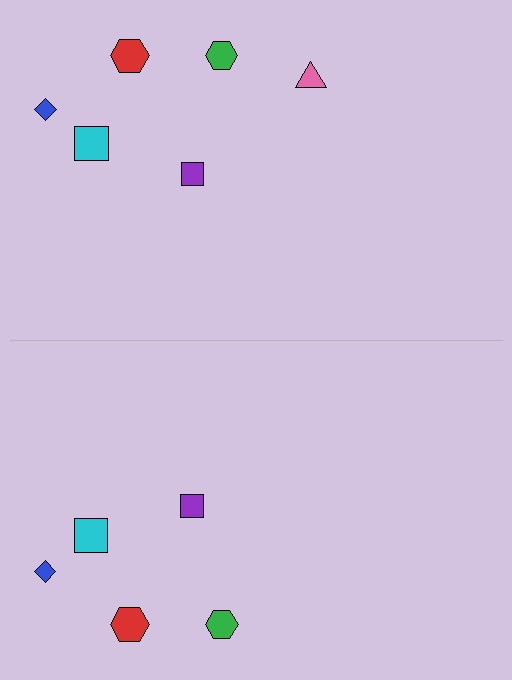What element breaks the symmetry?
A pink triangle is missing from the bottom side.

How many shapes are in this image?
There are 11 shapes in this image.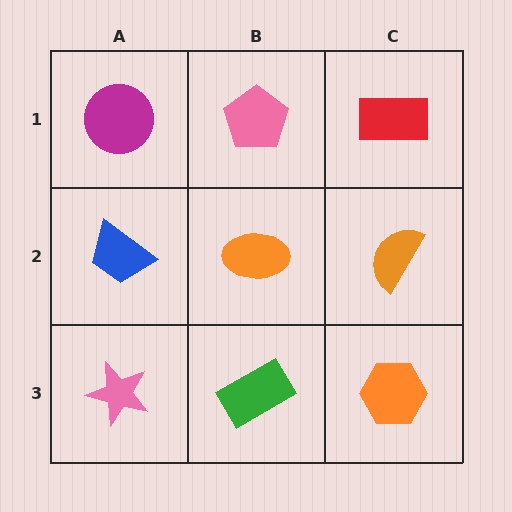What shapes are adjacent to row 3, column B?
An orange ellipse (row 2, column B), a pink star (row 3, column A), an orange hexagon (row 3, column C).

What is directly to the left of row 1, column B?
A magenta circle.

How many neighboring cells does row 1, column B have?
3.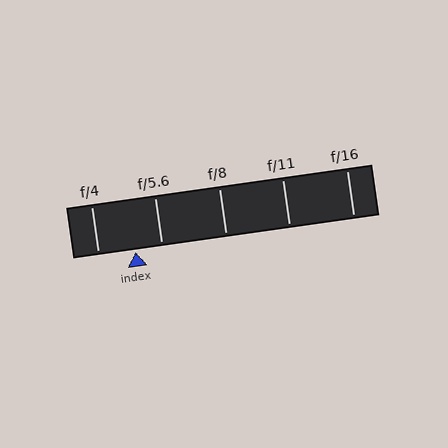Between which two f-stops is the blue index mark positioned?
The index mark is between f/4 and f/5.6.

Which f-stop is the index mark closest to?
The index mark is closest to f/5.6.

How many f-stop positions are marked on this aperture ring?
There are 5 f-stop positions marked.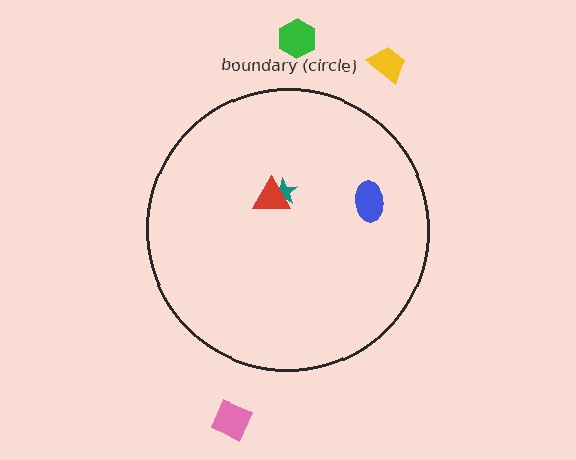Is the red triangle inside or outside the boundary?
Inside.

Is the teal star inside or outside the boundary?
Inside.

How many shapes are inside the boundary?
3 inside, 3 outside.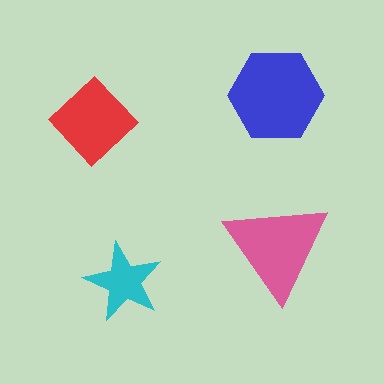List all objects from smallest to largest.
The cyan star, the red diamond, the pink triangle, the blue hexagon.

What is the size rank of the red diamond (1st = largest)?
3rd.